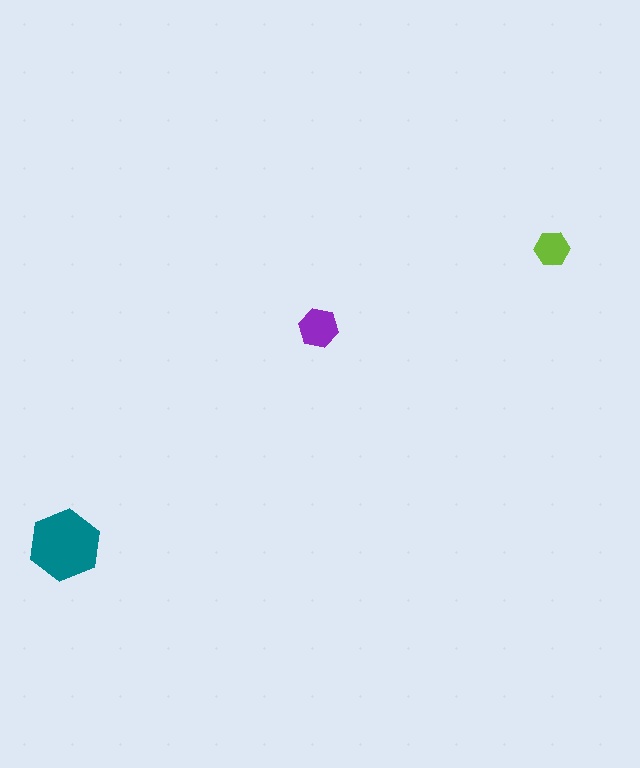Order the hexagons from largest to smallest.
the teal one, the purple one, the lime one.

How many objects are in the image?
There are 3 objects in the image.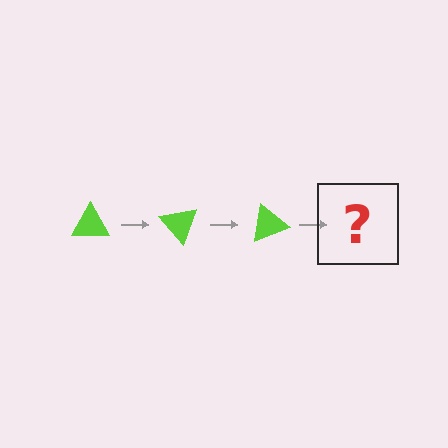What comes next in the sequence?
The next element should be a lime triangle rotated 150 degrees.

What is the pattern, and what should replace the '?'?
The pattern is that the triangle rotates 50 degrees each step. The '?' should be a lime triangle rotated 150 degrees.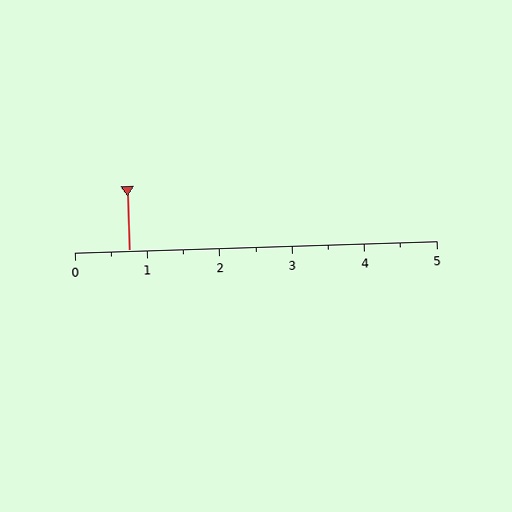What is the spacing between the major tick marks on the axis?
The major ticks are spaced 1 apart.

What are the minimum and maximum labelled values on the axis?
The axis runs from 0 to 5.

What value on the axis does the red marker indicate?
The marker indicates approximately 0.8.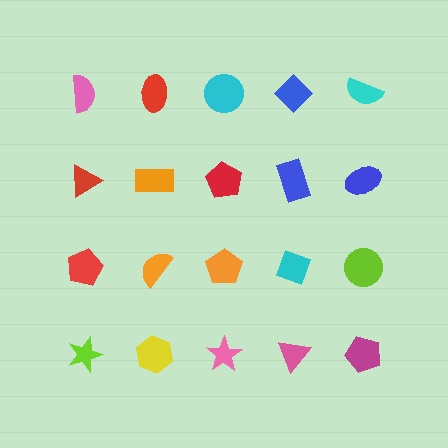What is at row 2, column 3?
A red pentagon.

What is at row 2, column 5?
A blue ellipse.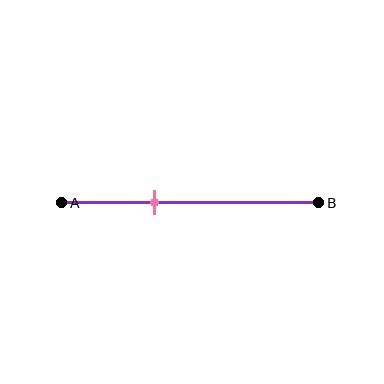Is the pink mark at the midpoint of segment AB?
No, the mark is at about 35% from A, not at the 50% midpoint.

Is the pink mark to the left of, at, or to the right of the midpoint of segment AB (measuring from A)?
The pink mark is to the left of the midpoint of segment AB.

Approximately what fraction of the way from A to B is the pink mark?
The pink mark is approximately 35% of the way from A to B.